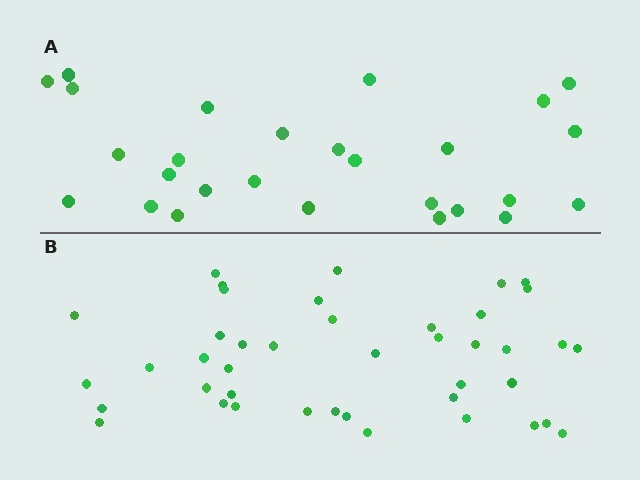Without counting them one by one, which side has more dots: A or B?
Region B (the bottom region) has more dots.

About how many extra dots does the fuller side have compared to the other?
Region B has approximately 15 more dots than region A.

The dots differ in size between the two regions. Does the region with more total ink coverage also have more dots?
No. Region A has more total ink coverage because its dots are larger, but region B actually contains more individual dots. Total area can be misleading — the number of items is what matters here.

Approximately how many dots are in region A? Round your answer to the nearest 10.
About 30 dots. (The exact count is 27, which rounds to 30.)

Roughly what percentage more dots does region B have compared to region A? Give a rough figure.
About 55% more.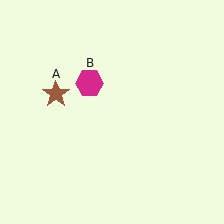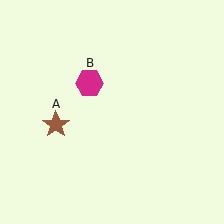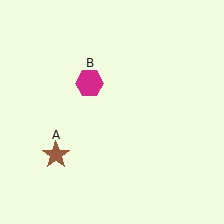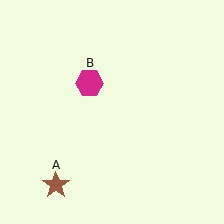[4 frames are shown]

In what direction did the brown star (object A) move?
The brown star (object A) moved down.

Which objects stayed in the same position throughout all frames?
Magenta hexagon (object B) remained stationary.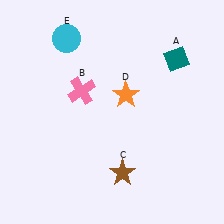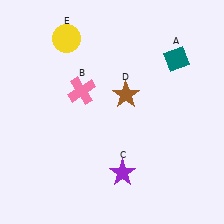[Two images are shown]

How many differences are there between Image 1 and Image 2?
There are 3 differences between the two images.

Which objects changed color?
C changed from brown to purple. D changed from orange to brown. E changed from cyan to yellow.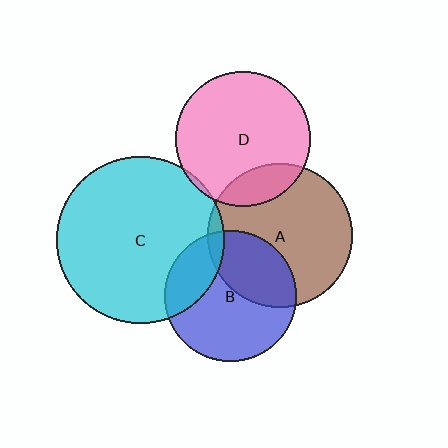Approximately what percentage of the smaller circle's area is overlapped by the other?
Approximately 15%.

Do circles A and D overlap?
Yes.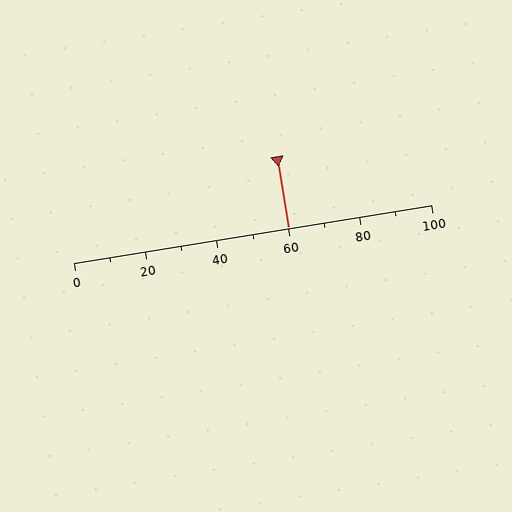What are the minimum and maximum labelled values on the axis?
The axis runs from 0 to 100.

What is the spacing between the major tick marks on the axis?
The major ticks are spaced 20 apart.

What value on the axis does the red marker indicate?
The marker indicates approximately 60.